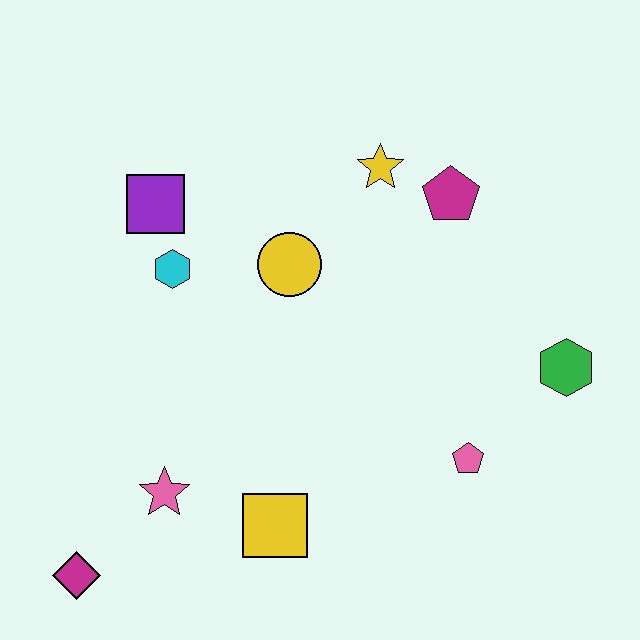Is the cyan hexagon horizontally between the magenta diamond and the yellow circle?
Yes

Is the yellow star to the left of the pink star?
No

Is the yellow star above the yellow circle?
Yes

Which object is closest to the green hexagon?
The pink pentagon is closest to the green hexagon.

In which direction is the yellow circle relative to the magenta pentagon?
The yellow circle is to the left of the magenta pentagon.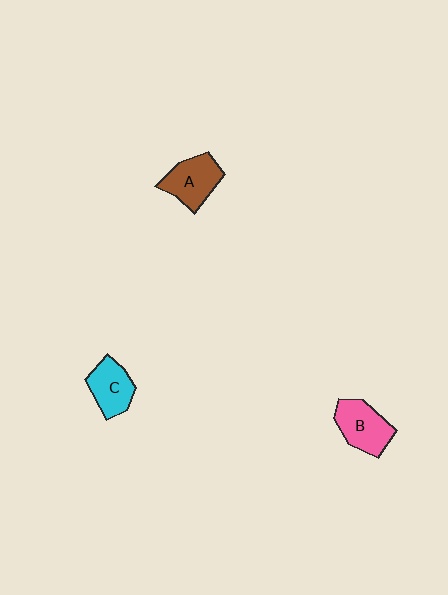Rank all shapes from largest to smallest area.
From largest to smallest: B (pink), A (brown), C (cyan).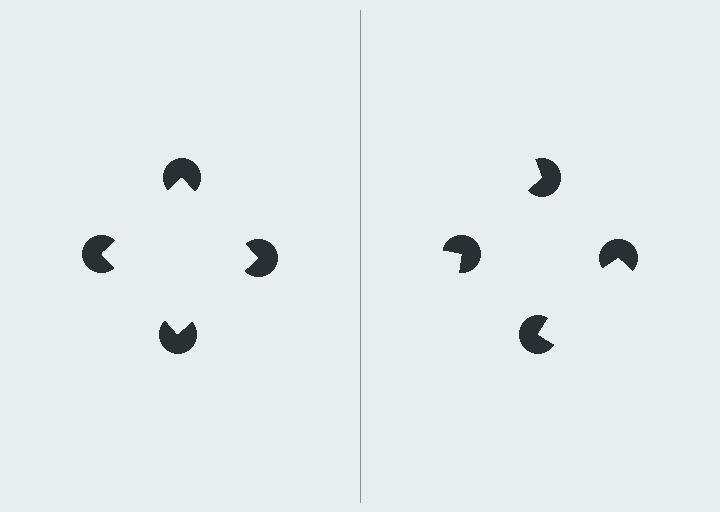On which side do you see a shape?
An illusory square appears on the left side. On the right side the wedge cuts are rotated, so no coherent shape forms.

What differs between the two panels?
The pac-man discs are positioned identically on both sides; only the wedge orientations differ. On the left they align to a square; on the right they are misaligned.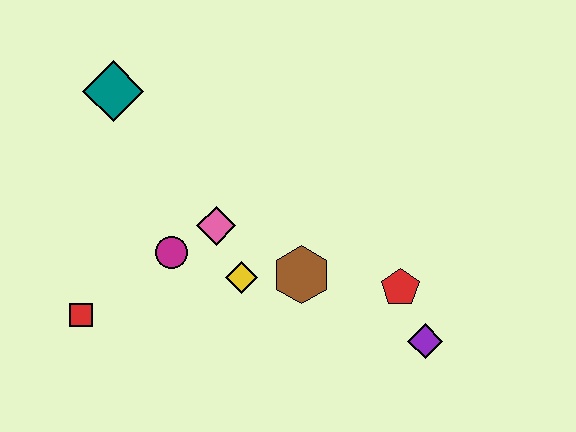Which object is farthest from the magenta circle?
The purple diamond is farthest from the magenta circle.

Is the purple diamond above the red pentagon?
No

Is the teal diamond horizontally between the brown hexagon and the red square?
Yes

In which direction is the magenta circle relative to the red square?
The magenta circle is to the right of the red square.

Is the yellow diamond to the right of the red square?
Yes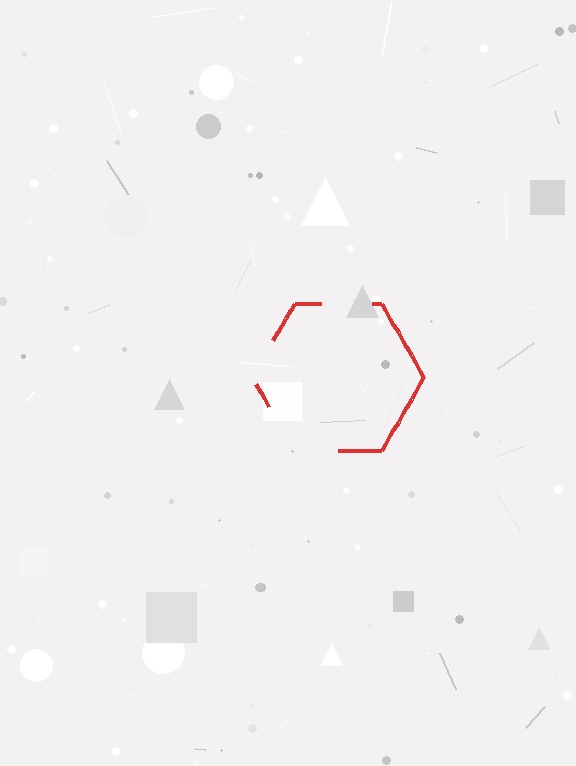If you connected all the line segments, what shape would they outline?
They would outline a hexagon.